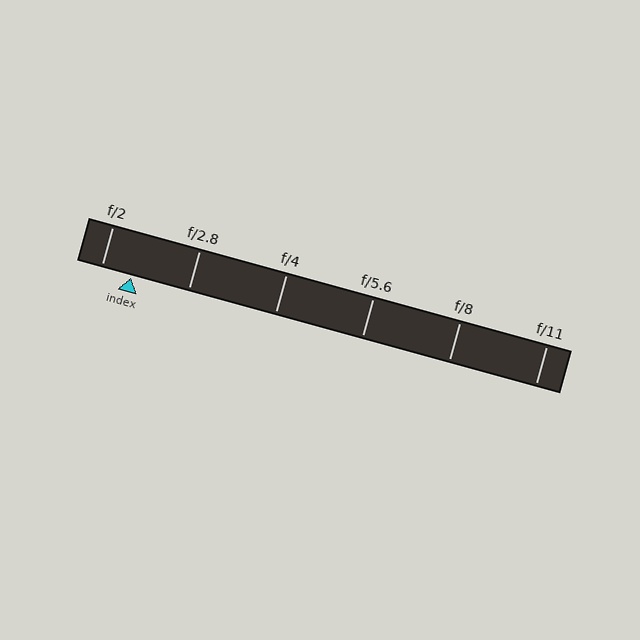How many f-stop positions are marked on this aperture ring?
There are 6 f-stop positions marked.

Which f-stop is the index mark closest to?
The index mark is closest to f/2.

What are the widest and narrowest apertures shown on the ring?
The widest aperture shown is f/2 and the narrowest is f/11.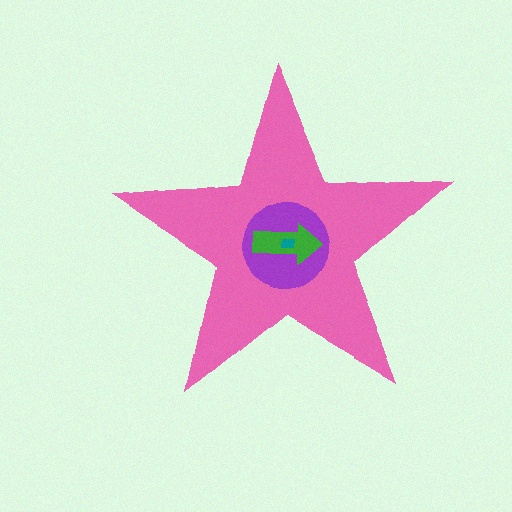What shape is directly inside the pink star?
The purple circle.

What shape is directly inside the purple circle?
The green arrow.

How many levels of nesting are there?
4.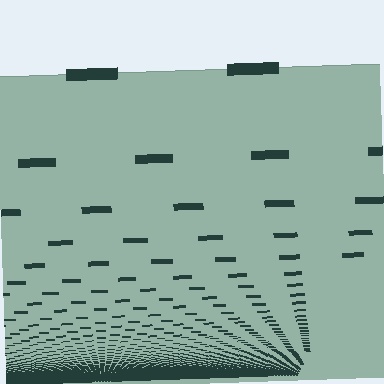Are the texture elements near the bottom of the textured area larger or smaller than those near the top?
Smaller. The gradient is inverted — elements near the bottom are smaller and denser.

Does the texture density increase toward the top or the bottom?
Density increases toward the bottom.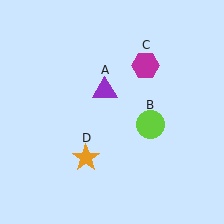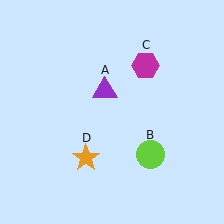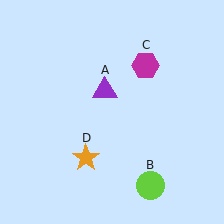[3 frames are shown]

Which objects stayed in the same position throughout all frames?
Purple triangle (object A) and magenta hexagon (object C) and orange star (object D) remained stationary.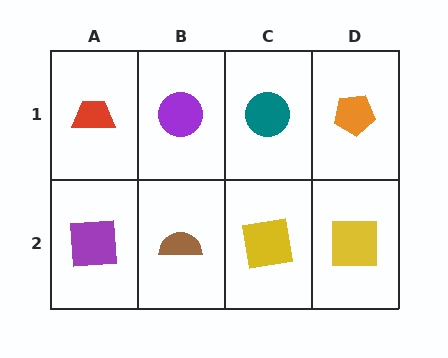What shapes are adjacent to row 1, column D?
A yellow square (row 2, column D), a teal circle (row 1, column C).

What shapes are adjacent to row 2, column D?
An orange pentagon (row 1, column D), a yellow square (row 2, column C).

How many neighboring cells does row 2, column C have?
3.